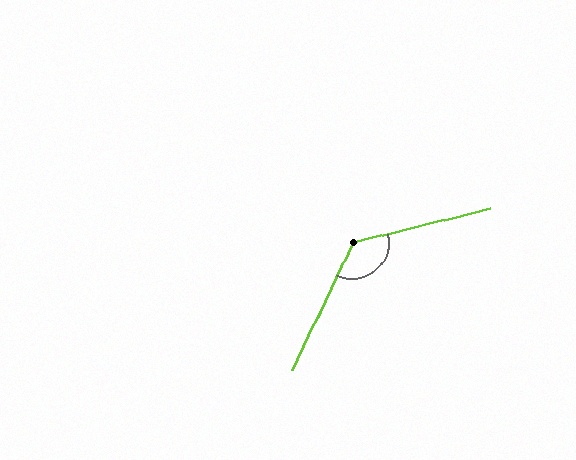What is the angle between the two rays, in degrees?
Approximately 129 degrees.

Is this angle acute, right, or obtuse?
It is obtuse.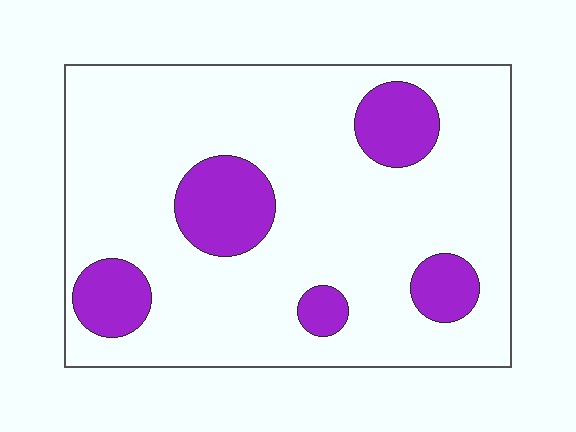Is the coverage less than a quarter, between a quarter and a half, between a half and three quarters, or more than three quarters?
Less than a quarter.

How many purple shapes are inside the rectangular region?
5.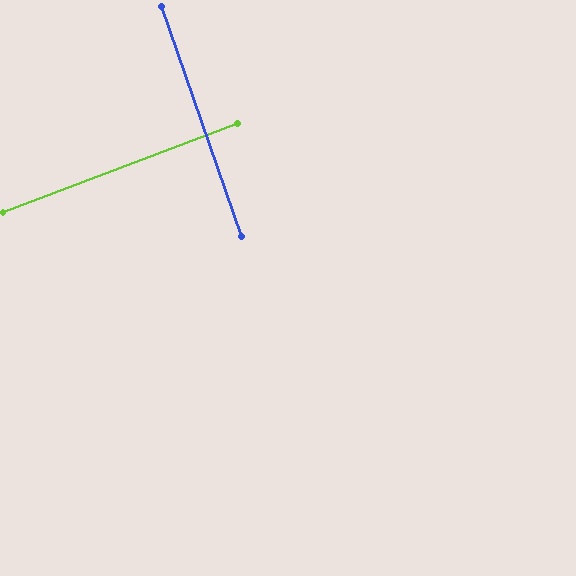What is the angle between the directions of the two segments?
Approximately 88 degrees.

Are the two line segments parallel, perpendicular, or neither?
Perpendicular — they meet at approximately 88°.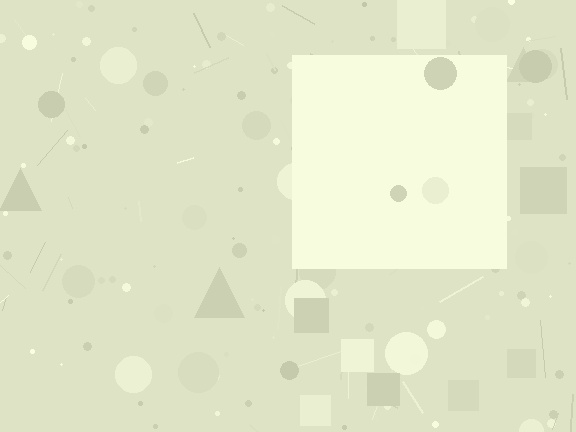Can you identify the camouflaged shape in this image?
The camouflaged shape is a square.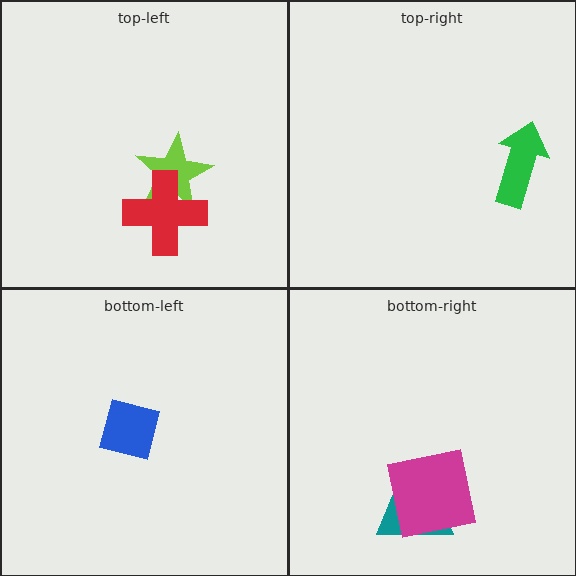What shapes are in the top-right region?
The green arrow.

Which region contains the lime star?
The top-left region.